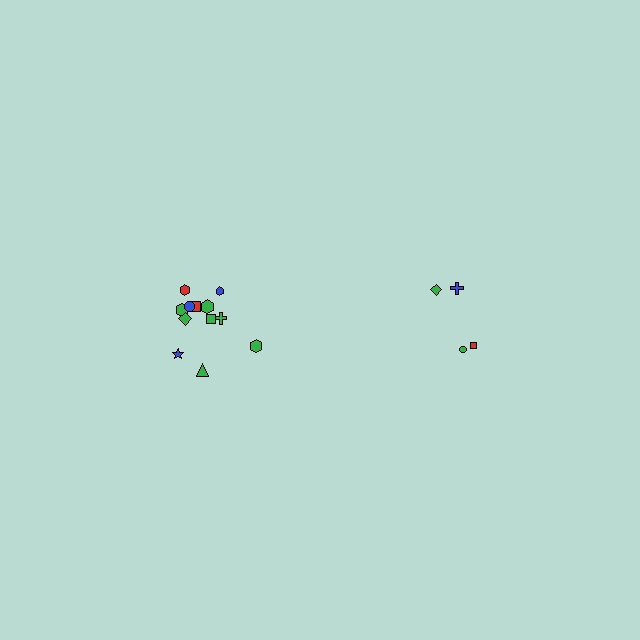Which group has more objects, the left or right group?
The left group.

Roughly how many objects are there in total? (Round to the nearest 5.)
Roughly 15 objects in total.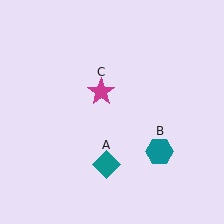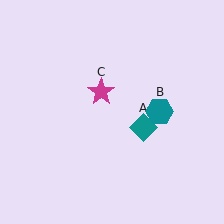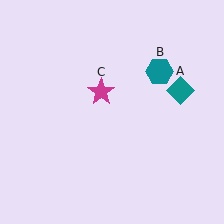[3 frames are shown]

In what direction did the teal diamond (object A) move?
The teal diamond (object A) moved up and to the right.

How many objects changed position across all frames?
2 objects changed position: teal diamond (object A), teal hexagon (object B).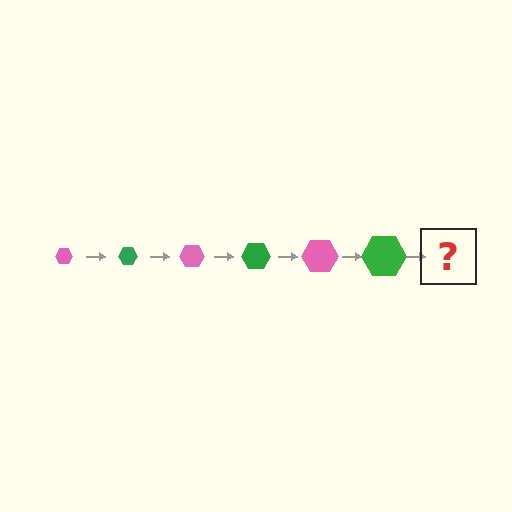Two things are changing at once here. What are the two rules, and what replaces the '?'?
The two rules are that the hexagon grows larger each step and the color cycles through pink and green. The '?' should be a pink hexagon, larger than the previous one.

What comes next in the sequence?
The next element should be a pink hexagon, larger than the previous one.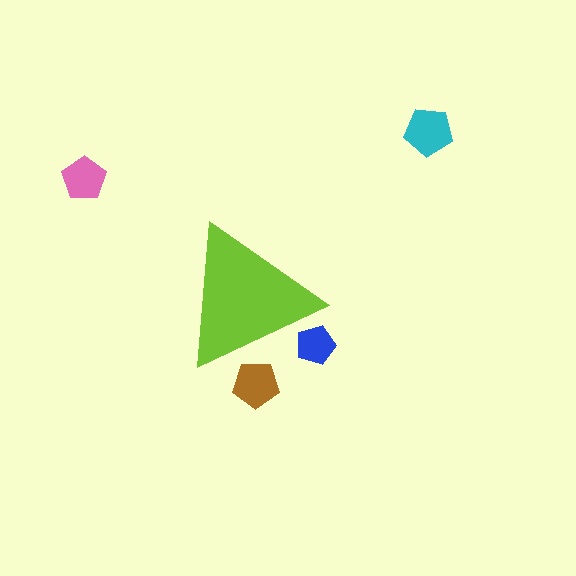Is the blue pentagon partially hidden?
Yes, the blue pentagon is partially hidden behind the lime triangle.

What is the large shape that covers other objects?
A lime triangle.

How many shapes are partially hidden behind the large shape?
2 shapes are partially hidden.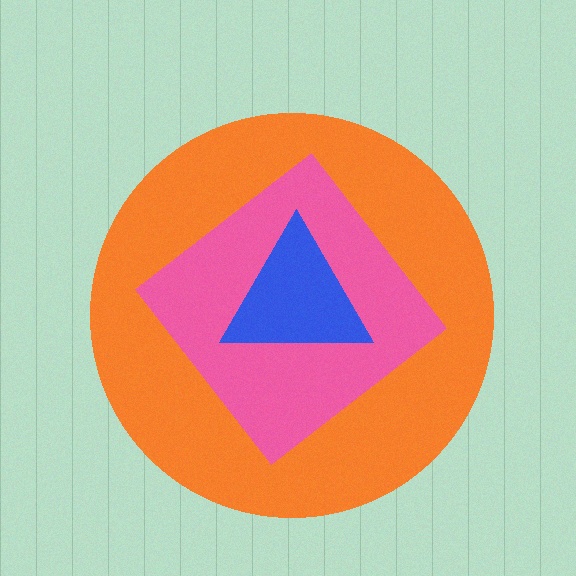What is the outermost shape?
The orange circle.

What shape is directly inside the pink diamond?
The blue triangle.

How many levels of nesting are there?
3.